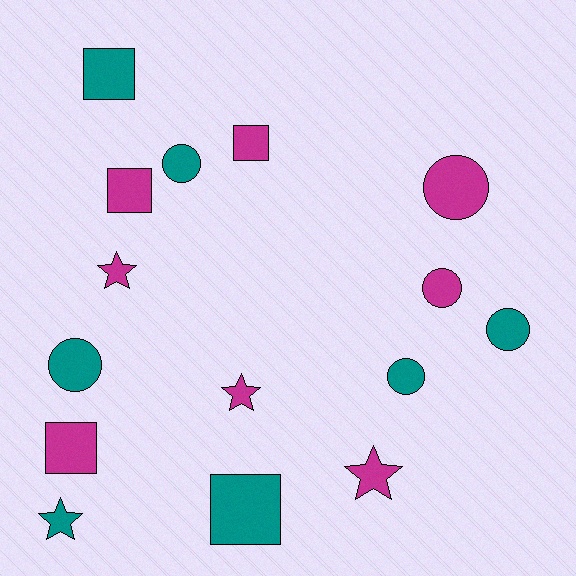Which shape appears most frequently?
Circle, with 6 objects.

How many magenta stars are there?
There are 3 magenta stars.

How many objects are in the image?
There are 15 objects.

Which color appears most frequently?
Magenta, with 8 objects.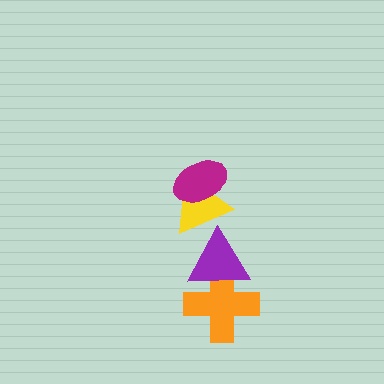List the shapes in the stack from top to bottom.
From top to bottom: the magenta ellipse, the yellow triangle, the purple triangle, the orange cross.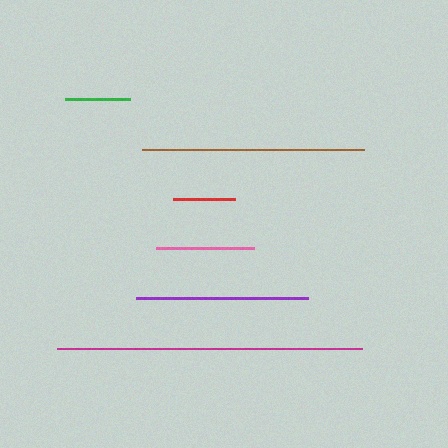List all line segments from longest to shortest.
From longest to shortest: magenta, brown, purple, pink, green, red.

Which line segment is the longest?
The magenta line is the longest at approximately 305 pixels.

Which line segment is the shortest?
The red line is the shortest at approximately 62 pixels.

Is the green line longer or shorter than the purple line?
The purple line is longer than the green line.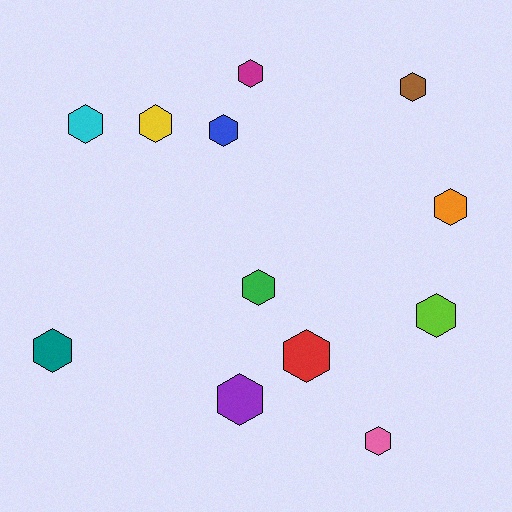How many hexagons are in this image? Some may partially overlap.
There are 12 hexagons.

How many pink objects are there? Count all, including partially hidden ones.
There is 1 pink object.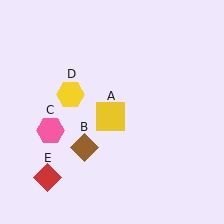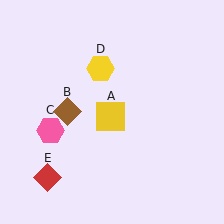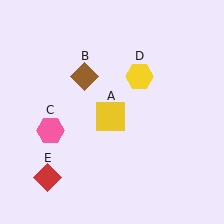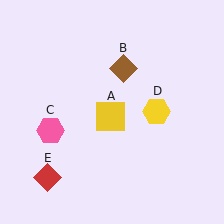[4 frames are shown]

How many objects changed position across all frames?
2 objects changed position: brown diamond (object B), yellow hexagon (object D).